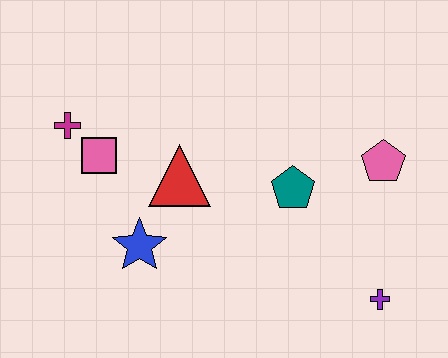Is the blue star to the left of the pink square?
No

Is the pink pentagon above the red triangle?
Yes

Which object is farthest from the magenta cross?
The purple cross is farthest from the magenta cross.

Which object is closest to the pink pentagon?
The teal pentagon is closest to the pink pentagon.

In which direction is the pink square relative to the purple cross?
The pink square is to the left of the purple cross.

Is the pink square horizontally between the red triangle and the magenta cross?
Yes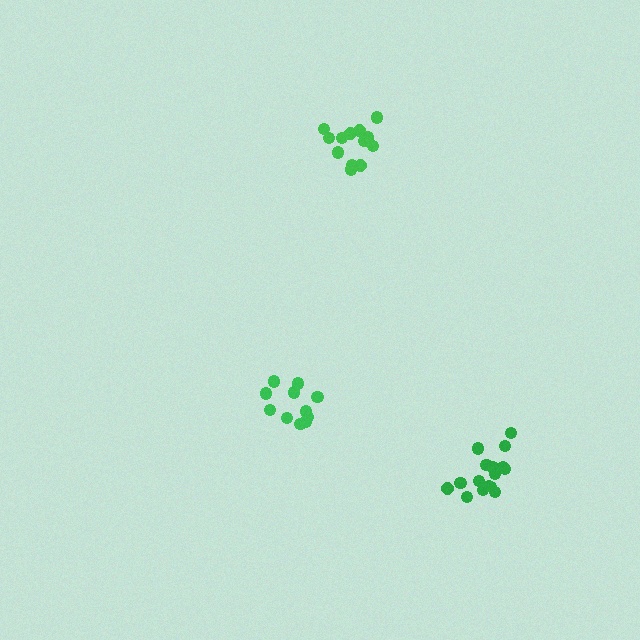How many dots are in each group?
Group 1: 14 dots, Group 2: 16 dots, Group 3: 11 dots (41 total).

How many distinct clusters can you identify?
There are 3 distinct clusters.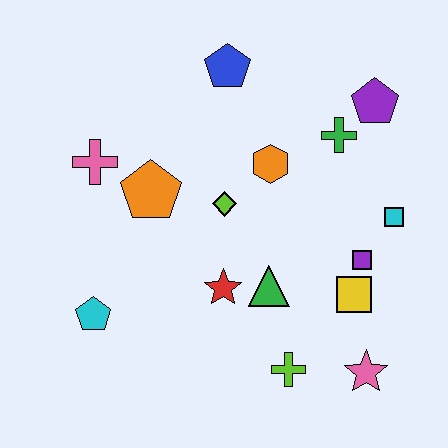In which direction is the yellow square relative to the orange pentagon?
The yellow square is to the right of the orange pentagon.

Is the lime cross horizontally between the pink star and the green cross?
No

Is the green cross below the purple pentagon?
Yes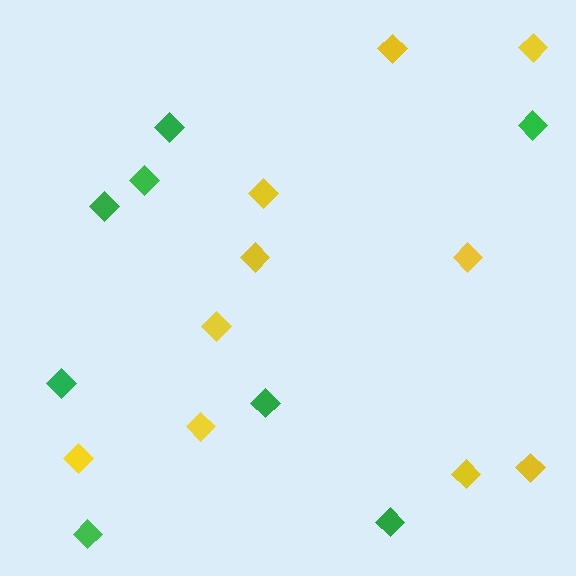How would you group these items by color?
There are 2 groups: one group of green diamonds (8) and one group of yellow diamonds (10).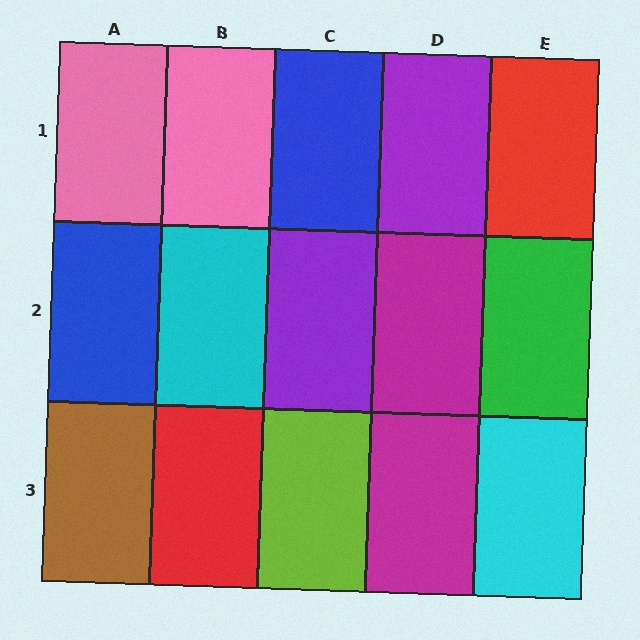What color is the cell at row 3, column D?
Magenta.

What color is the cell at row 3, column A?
Brown.